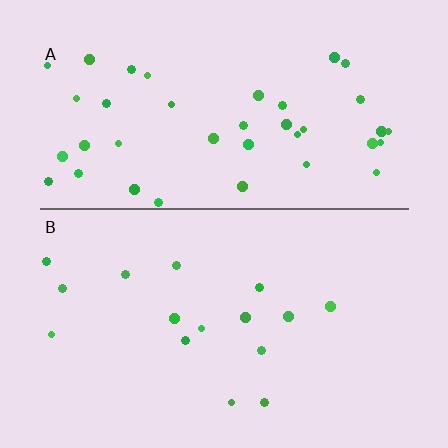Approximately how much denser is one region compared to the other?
Approximately 2.6× — region A over region B.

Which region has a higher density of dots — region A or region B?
A (the top).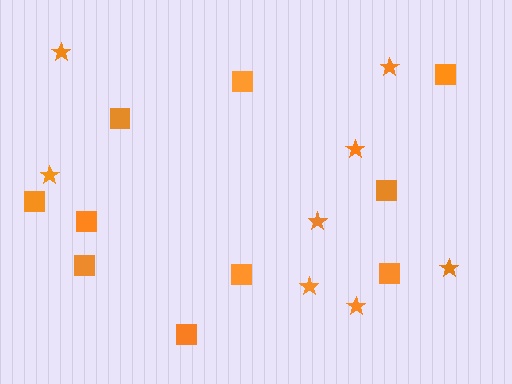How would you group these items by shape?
There are 2 groups: one group of stars (8) and one group of squares (10).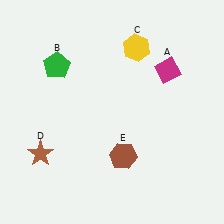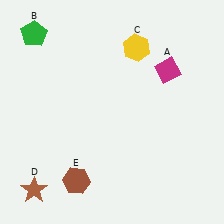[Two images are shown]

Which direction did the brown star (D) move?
The brown star (D) moved down.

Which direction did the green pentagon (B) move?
The green pentagon (B) moved up.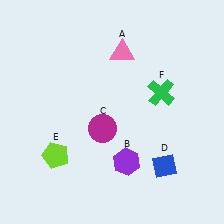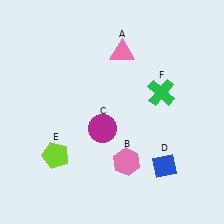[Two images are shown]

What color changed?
The hexagon (B) changed from purple in Image 1 to pink in Image 2.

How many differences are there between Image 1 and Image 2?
There is 1 difference between the two images.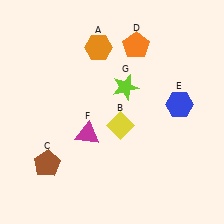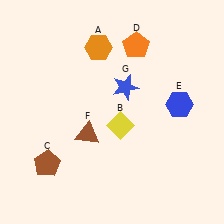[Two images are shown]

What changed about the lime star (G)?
In Image 1, G is lime. In Image 2, it changed to blue.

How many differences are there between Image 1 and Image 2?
There are 2 differences between the two images.